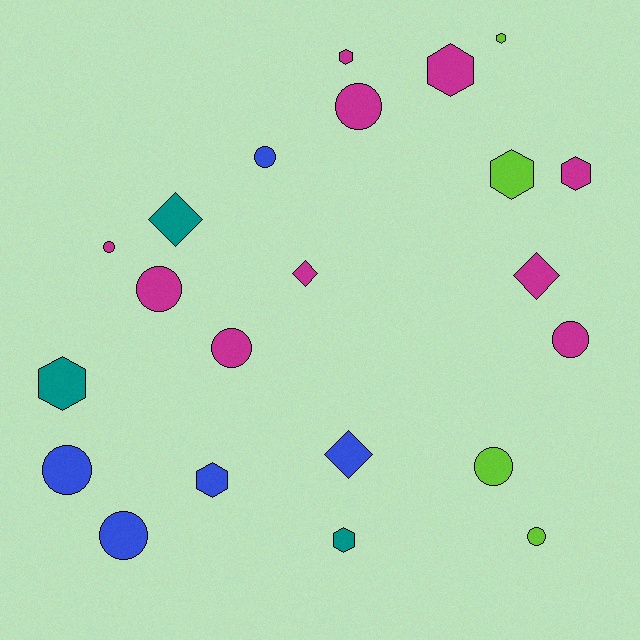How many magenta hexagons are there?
There are 3 magenta hexagons.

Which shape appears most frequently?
Circle, with 10 objects.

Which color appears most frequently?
Magenta, with 10 objects.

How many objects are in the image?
There are 22 objects.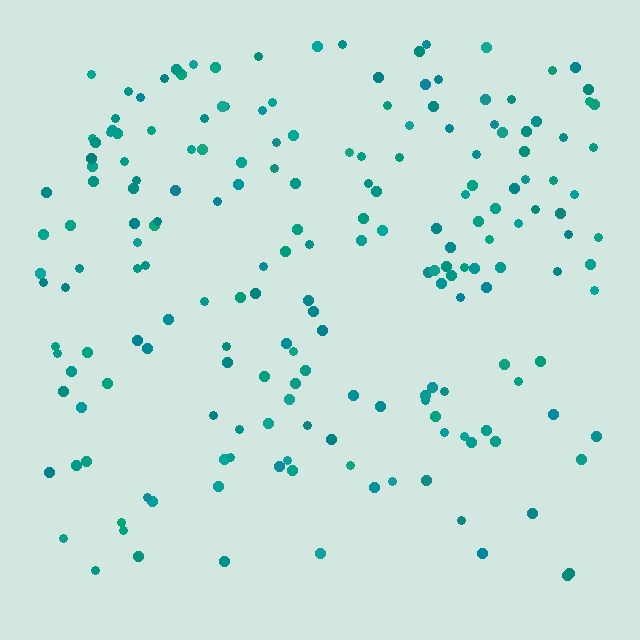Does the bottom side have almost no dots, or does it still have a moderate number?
Still a moderate number, just noticeably fewer than the top.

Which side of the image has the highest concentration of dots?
The top.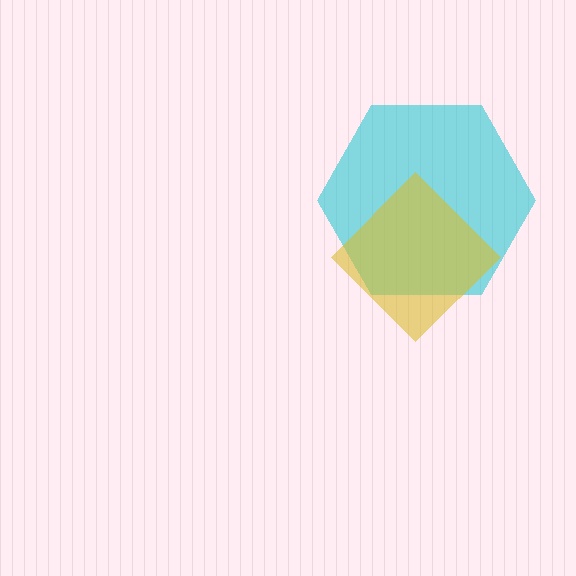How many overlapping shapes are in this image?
There are 2 overlapping shapes in the image.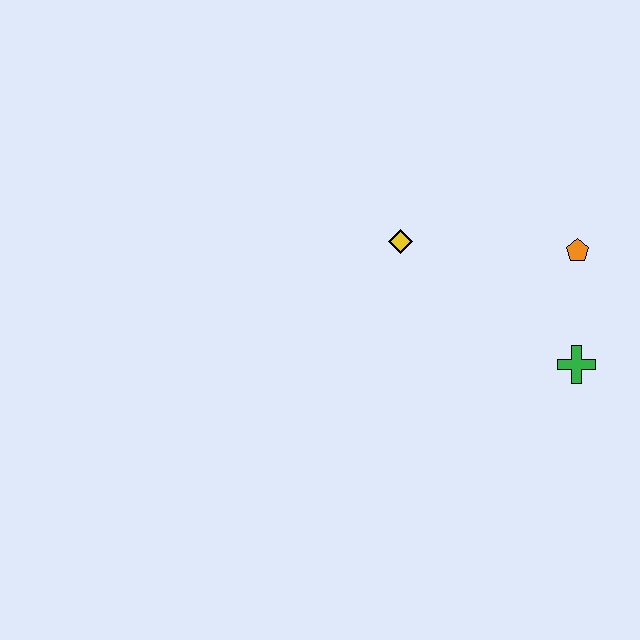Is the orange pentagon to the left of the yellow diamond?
No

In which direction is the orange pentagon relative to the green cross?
The orange pentagon is above the green cross.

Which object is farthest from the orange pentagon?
The yellow diamond is farthest from the orange pentagon.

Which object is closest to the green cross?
The orange pentagon is closest to the green cross.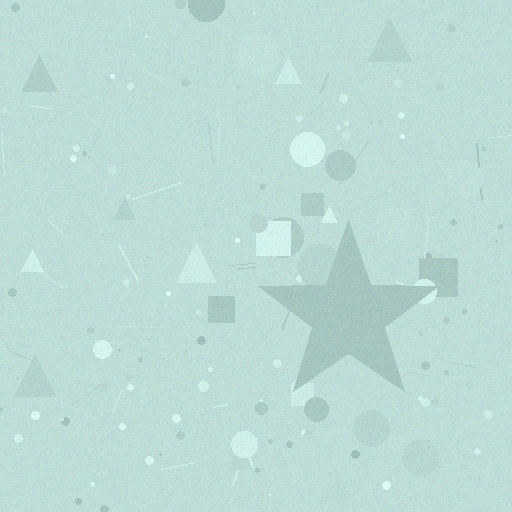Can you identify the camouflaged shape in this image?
The camouflaged shape is a star.